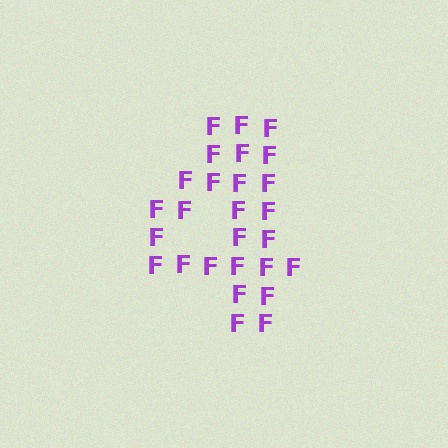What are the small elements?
The small elements are letter F's.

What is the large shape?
The large shape is the digit 4.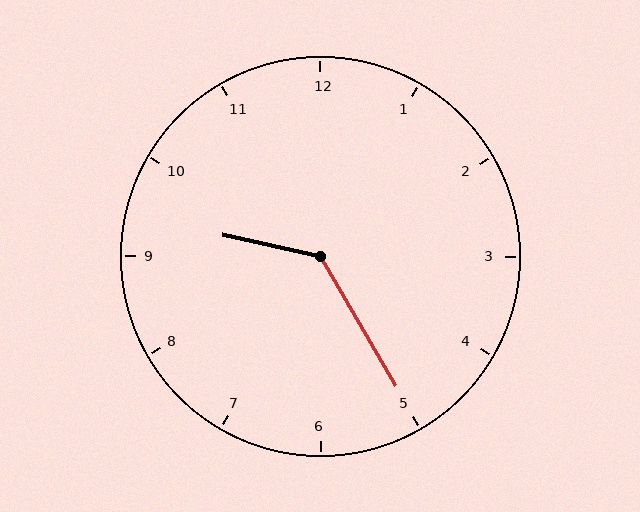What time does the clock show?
9:25.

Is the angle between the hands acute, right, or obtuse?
It is obtuse.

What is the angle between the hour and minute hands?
Approximately 132 degrees.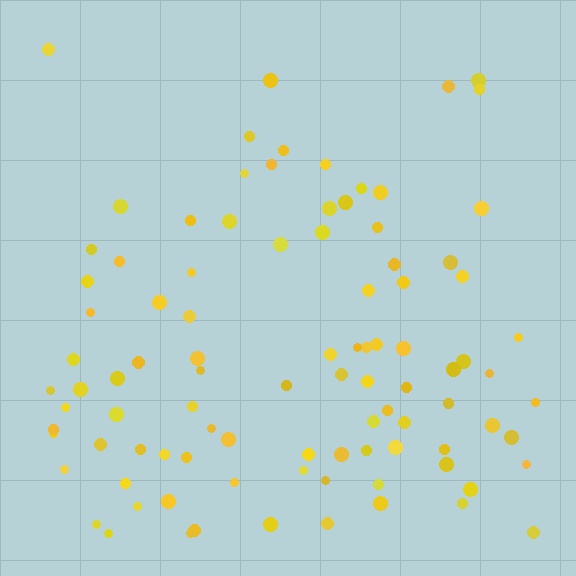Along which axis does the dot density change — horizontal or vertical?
Vertical.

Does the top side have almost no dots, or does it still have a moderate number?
Still a moderate number, just noticeably fewer than the bottom.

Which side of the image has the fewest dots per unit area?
The top.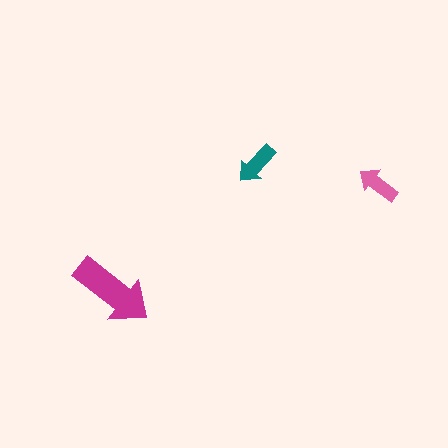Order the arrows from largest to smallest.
the magenta one, the teal one, the pink one.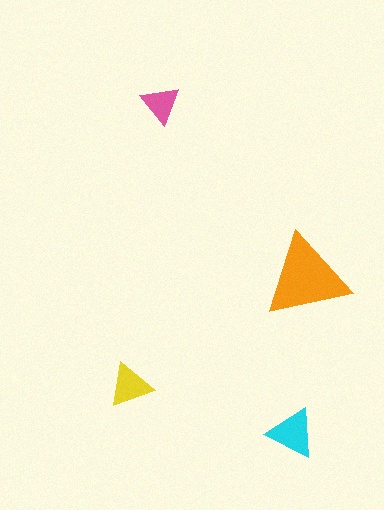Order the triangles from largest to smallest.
the orange one, the cyan one, the yellow one, the pink one.